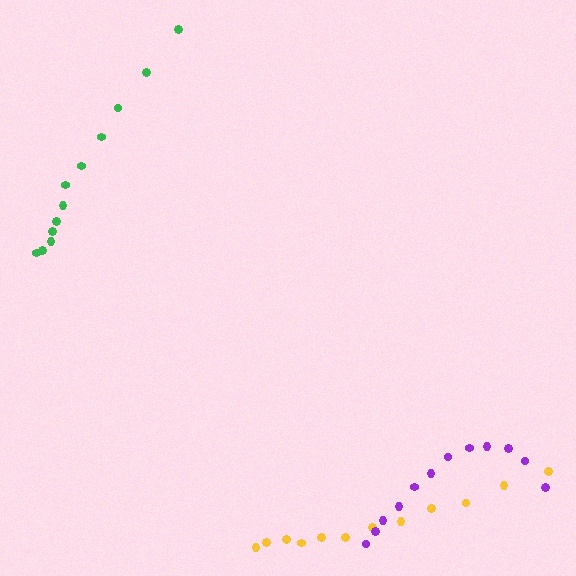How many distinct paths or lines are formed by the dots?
There are 3 distinct paths.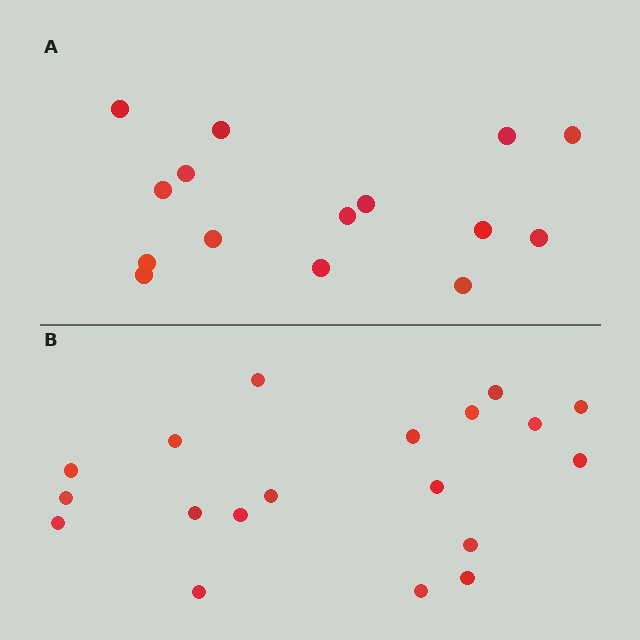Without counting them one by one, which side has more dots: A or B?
Region B (the bottom region) has more dots.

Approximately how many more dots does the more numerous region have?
Region B has about 4 more dots than region A.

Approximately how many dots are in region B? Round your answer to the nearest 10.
About 20 dots. (The exact count is 19, which rounds to 20.)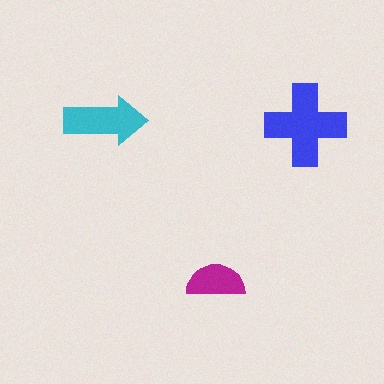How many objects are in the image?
There are 3 objects in the image.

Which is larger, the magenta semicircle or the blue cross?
The blue cross.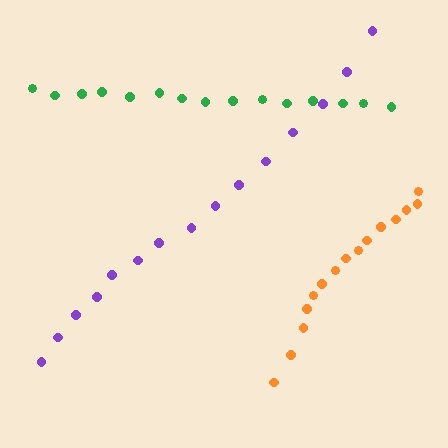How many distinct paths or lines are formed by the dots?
There are 3 distinct paths.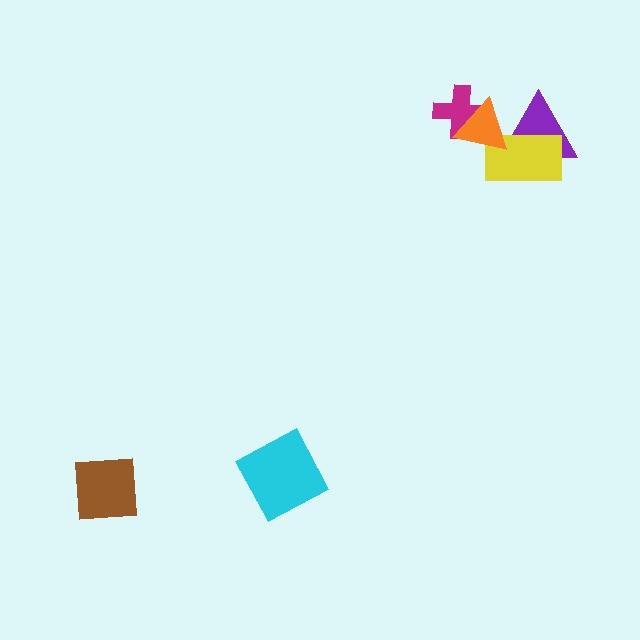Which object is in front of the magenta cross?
The orange triangle is in front of the magenta cross.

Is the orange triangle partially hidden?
No, no other shape covers it.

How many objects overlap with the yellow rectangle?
2 objects overlap with the yellow rectangle.